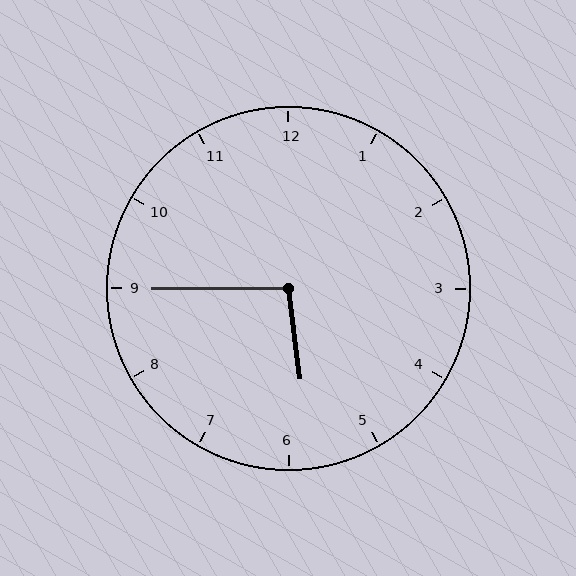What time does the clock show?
5:45.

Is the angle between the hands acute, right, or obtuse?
It is obtuse.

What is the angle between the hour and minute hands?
Approximately 98 degrees.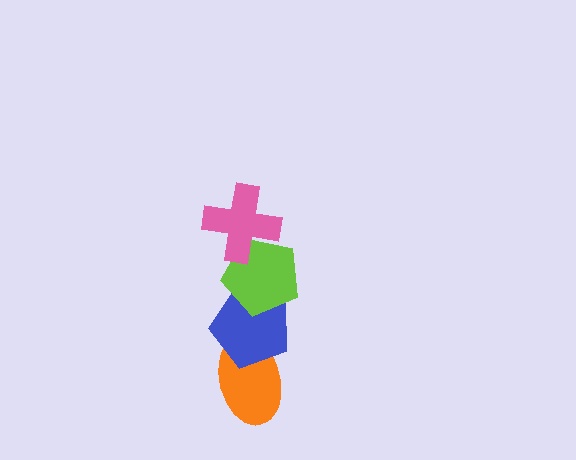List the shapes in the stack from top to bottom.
From top to bottom: the pink cross, the lime pentagon, the blue pentagon, the orange ellipse.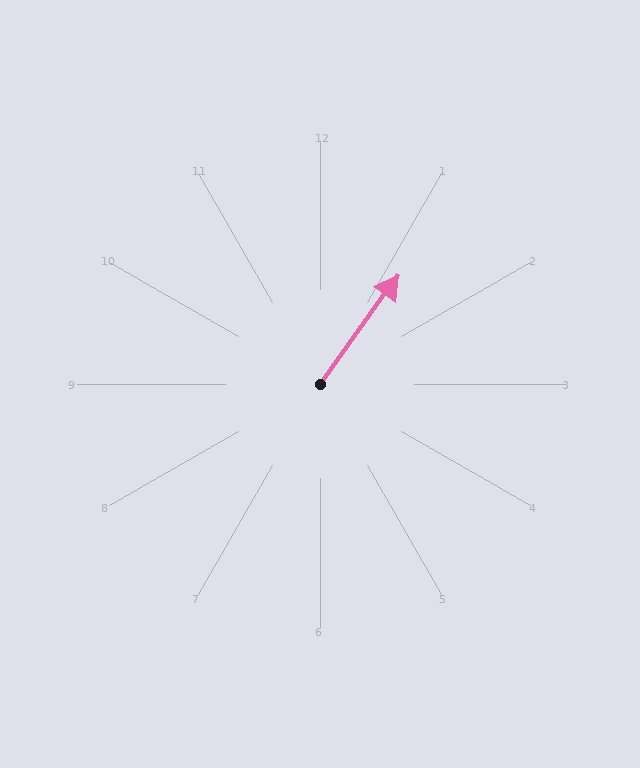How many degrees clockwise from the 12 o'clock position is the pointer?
Approximately 36 degrees.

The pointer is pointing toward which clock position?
Roughly 1 o'clock.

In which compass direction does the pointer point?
Northeast.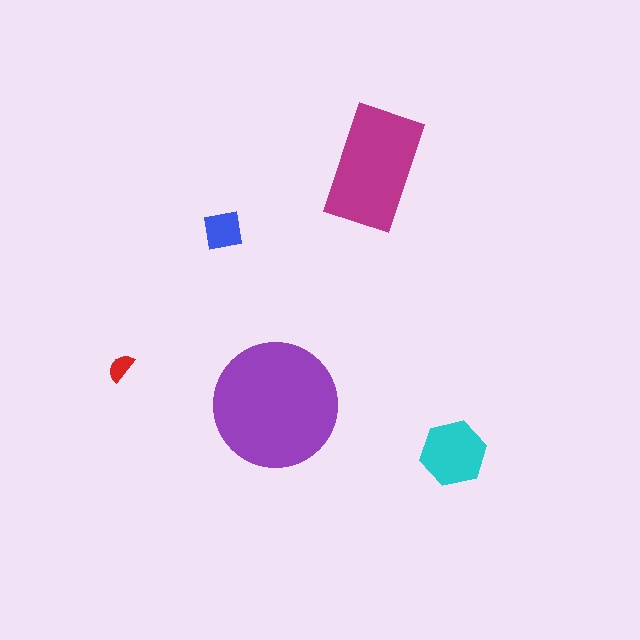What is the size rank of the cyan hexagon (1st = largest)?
3rd.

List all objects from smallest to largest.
The red semicircle, the blue square, the cyan hexagon, the magenta rectangle, the purple circle.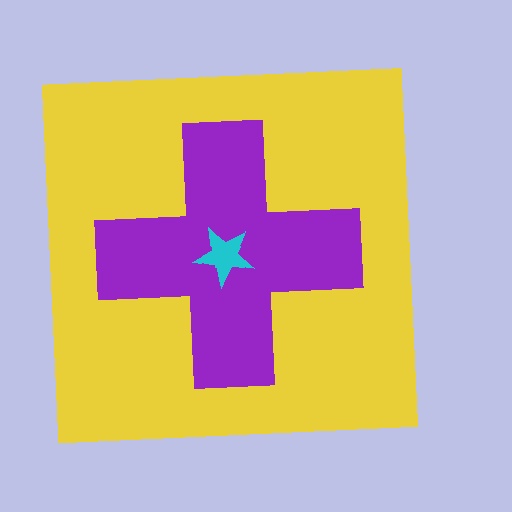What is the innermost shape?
The cyan star.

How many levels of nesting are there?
3.